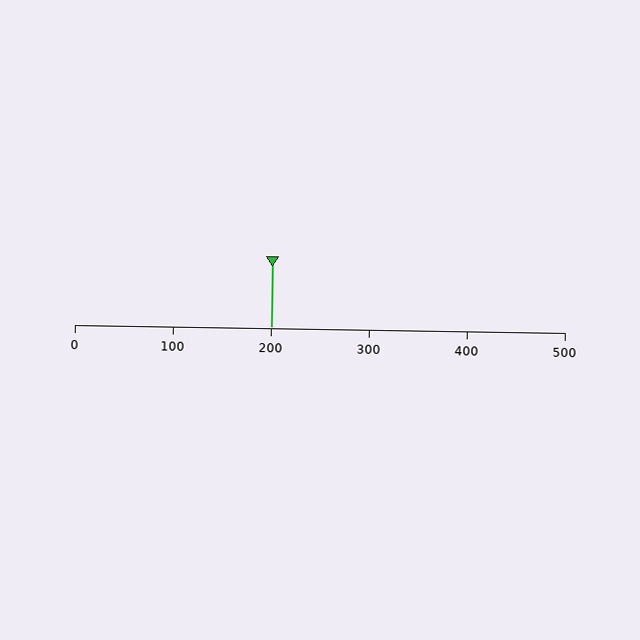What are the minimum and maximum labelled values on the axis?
The axis runs from 0 to 500.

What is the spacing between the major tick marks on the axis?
The major ticks are spaced 100 apart.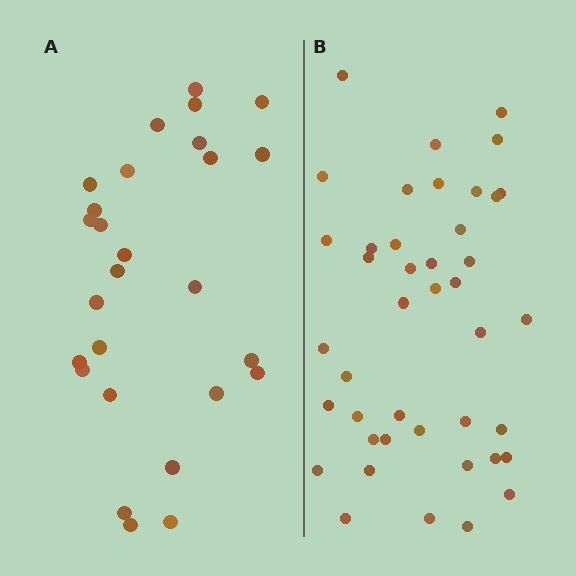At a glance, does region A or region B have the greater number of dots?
Region B (the right region) has more dots.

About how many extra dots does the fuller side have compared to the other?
Region B has approximately 15 more dots than region A.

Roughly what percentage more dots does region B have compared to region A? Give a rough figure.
About 55% more.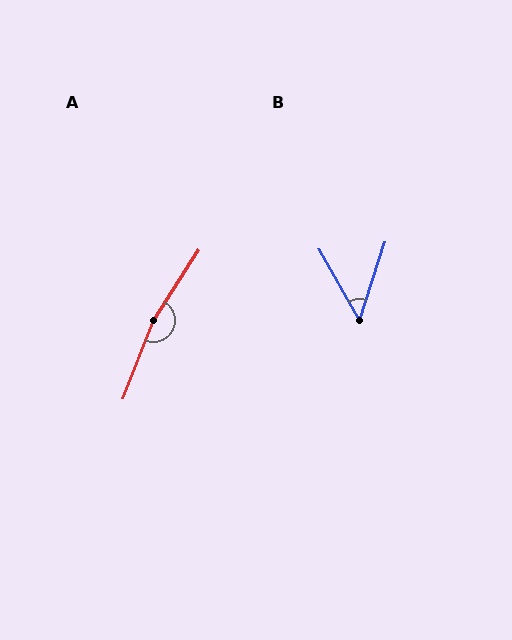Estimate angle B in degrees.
Approximately 48 degrees.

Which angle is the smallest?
B, at approximately 48 degrees.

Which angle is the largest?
A, at approximately 169 degrees.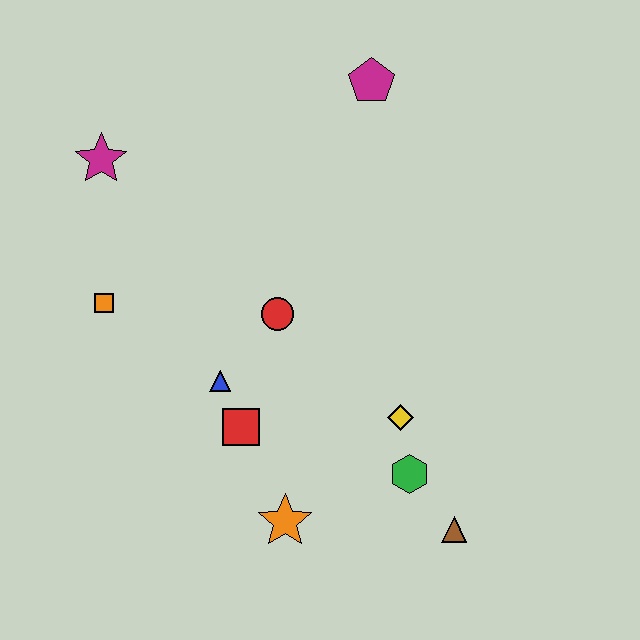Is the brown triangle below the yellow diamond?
Yes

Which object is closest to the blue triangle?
The red square is closest to the blue triangle.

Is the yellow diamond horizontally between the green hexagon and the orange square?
Yes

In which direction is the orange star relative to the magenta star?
The orange star is below the magenta star.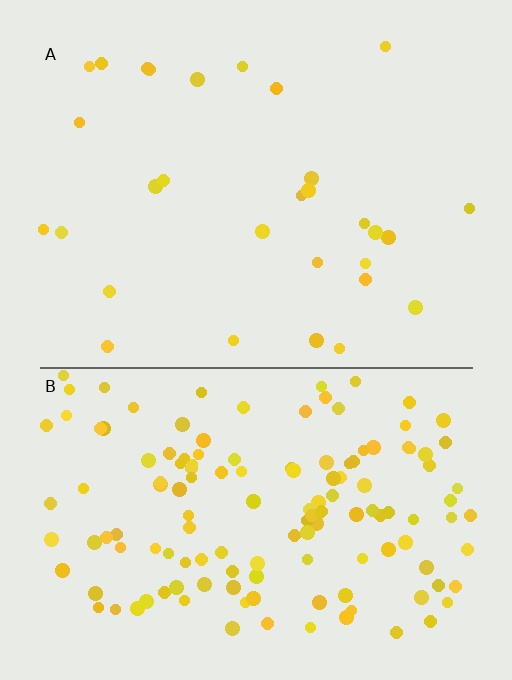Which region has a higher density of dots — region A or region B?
B (the bottom).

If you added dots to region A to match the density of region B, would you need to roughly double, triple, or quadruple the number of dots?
Approximately quadruple.